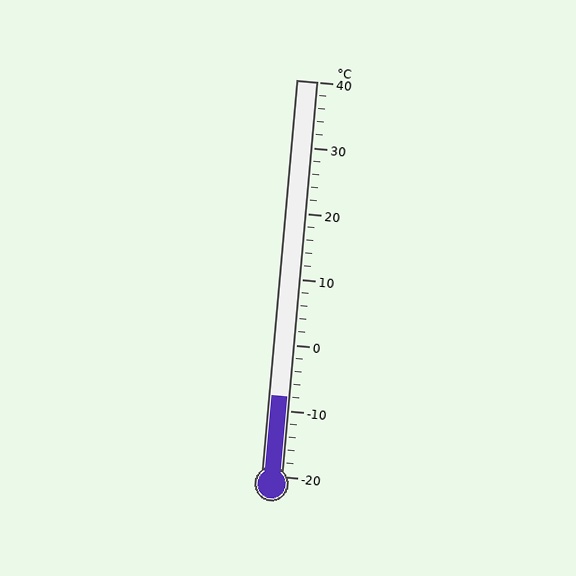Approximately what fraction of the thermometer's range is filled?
The thermometer is filled to approximately 20% of its range.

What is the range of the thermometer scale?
The thermometer scale ranges from -20°C to 40°C.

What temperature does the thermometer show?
The thermometer shows approximately -8°C.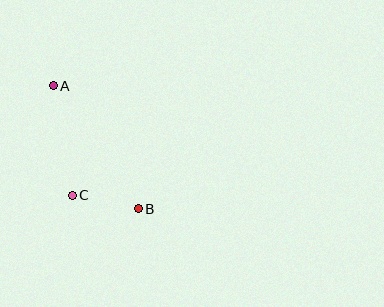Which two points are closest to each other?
Points B and C are closest to each other.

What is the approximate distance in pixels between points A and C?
The distance between A and C is approximately 111 pixels.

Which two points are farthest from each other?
Points A and B are farthest from each other.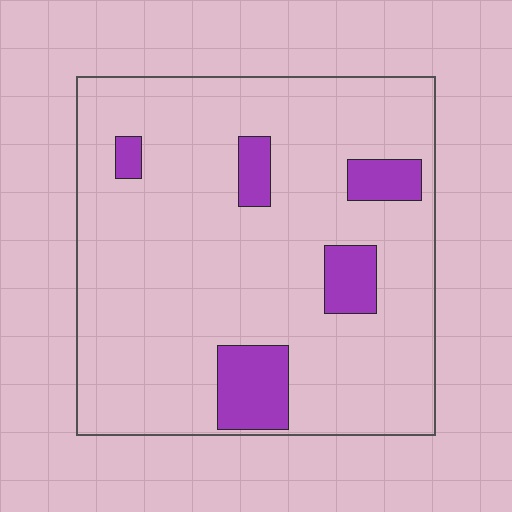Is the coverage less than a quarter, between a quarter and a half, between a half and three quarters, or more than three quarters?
Less than a quarter.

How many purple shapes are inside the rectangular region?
5.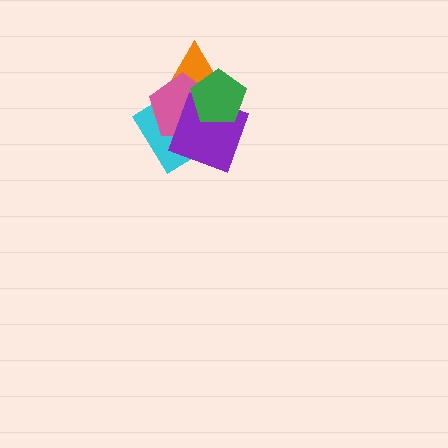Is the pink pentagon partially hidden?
Yes, it is partially covered by another shape.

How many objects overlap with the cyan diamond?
4 objects overlap with the cyan diamond.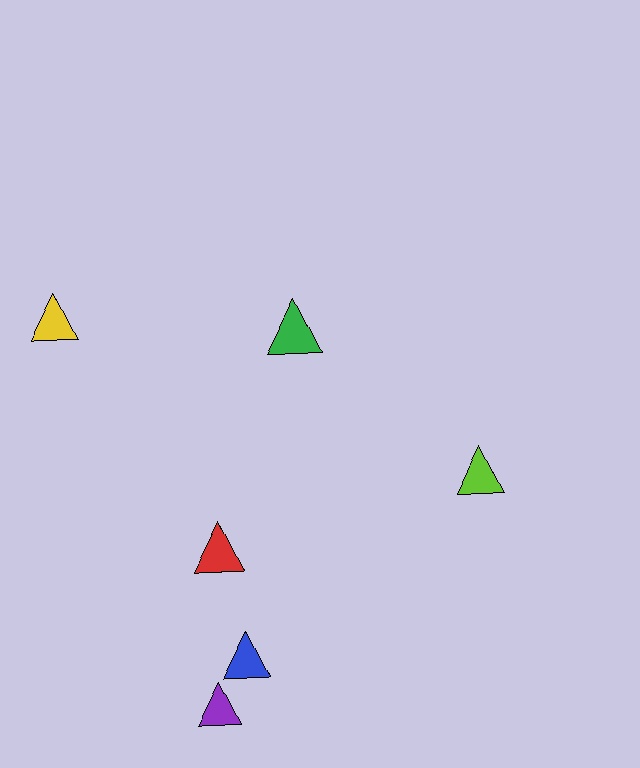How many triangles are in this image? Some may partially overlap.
There are 6 triangles.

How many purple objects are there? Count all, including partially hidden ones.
There is 1 purple object.